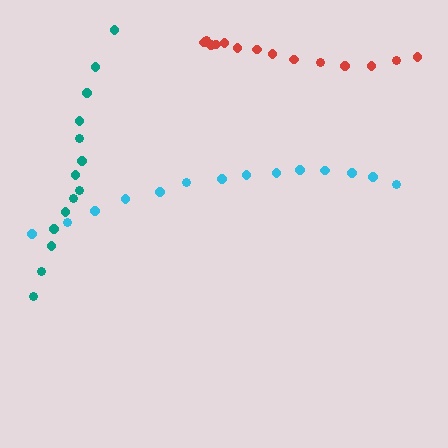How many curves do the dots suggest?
There are 3 distinct paths.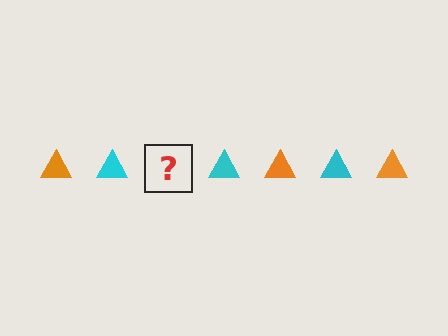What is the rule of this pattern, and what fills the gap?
The rule is that the pattern cycles through orange, cyan triangles. The gap should be filled with an orange triangle.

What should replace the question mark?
The question mark should be replaced with an orange triangle.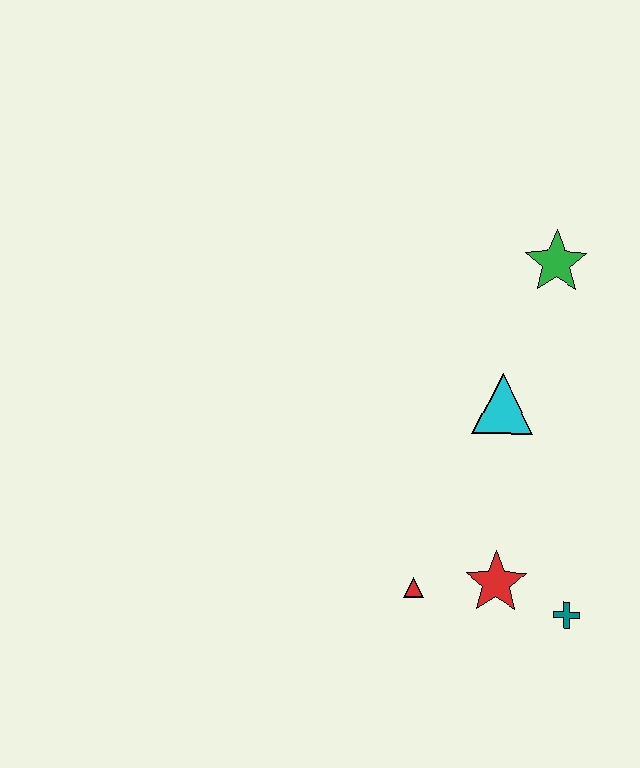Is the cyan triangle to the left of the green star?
Yes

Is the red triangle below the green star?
Yes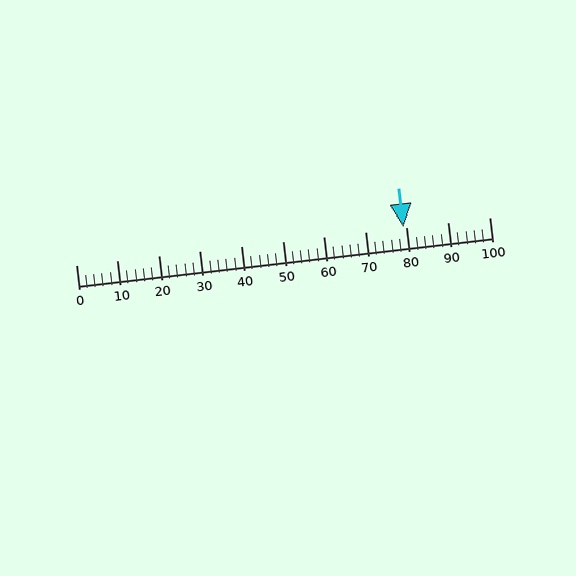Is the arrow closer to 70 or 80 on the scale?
The arrow is closer to 80.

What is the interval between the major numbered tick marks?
The major tick marks are spaced 10 units apart.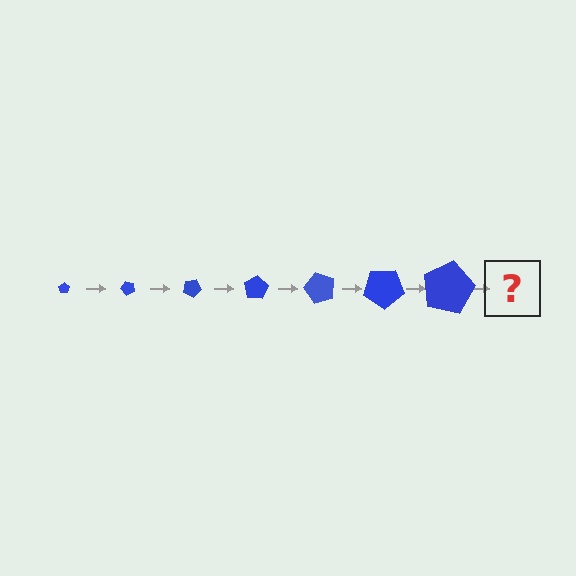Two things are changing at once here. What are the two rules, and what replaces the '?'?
The two rules are that the pentagon grows larger each step and it rotates 50 degrees each step. The '?' should be a pentagon, larger than the previous one and rotated 350 degrees from the start.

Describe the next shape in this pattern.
It should be a pentagon, larger than the previous one and rotated 350 degrees from the start.